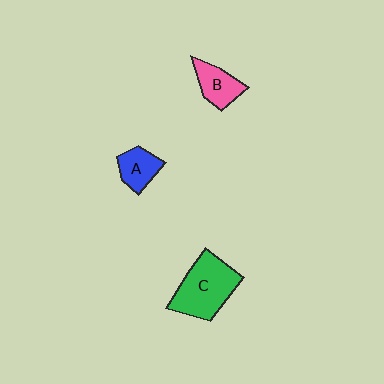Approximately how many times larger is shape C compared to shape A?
Approximately 2.1 times.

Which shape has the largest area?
Shape C (green).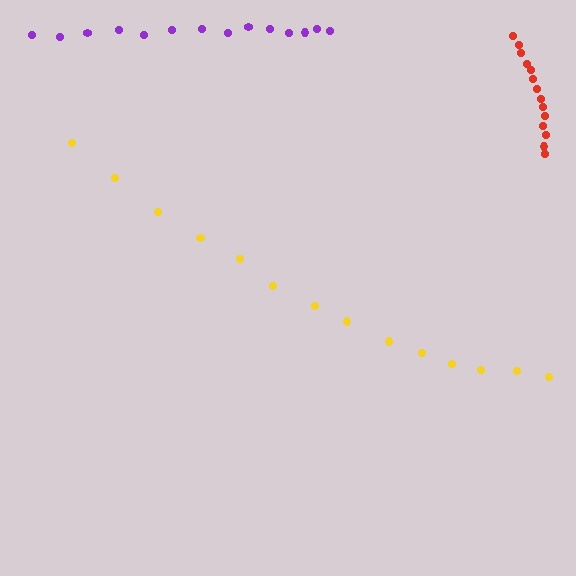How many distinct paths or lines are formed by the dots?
There are 3 distinct paths.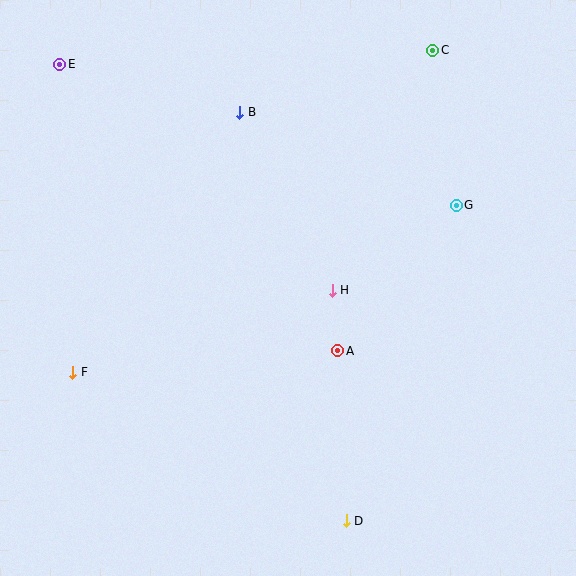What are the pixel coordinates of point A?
Point A is at (338, 351).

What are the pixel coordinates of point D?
Point D is at (346, 521).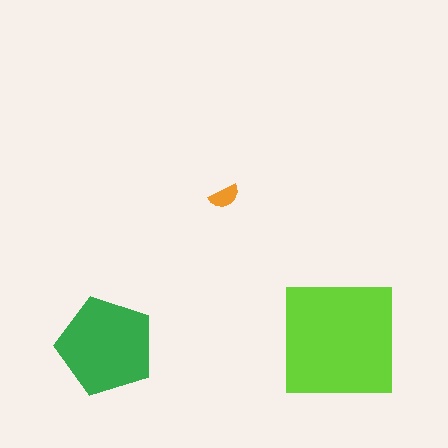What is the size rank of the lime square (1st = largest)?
1st.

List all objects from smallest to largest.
The orange semicircle, the green pentagon, the lime square.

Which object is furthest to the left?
The green pentagon is leftmost.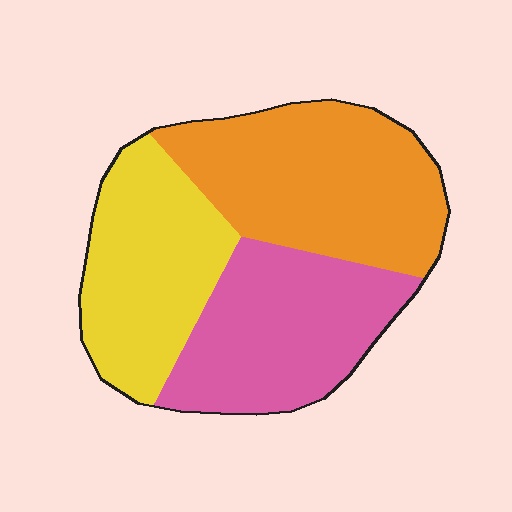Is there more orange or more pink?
Orange.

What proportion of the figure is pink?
Pink takes up about one third (1/3) of the figure.